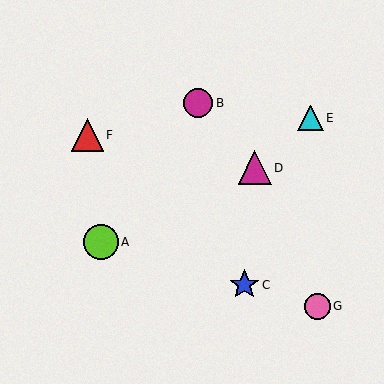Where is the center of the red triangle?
The center of the red triangle is at (87, 135).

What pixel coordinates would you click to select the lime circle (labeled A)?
Click at (101, 242) to select the lime circle A.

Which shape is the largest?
The lime circle (labeled A) is the largest.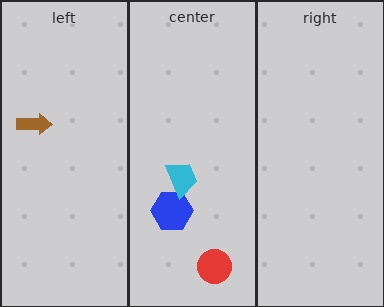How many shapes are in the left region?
1.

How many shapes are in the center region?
3.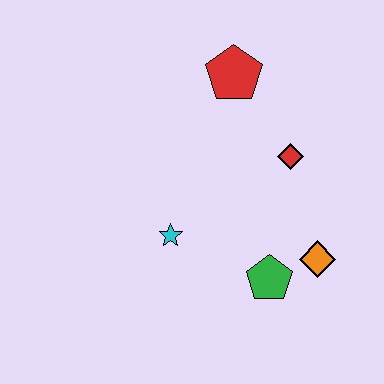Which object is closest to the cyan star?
The green pentagon is closest to the cyan star.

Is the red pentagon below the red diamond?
No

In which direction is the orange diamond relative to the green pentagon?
The orange diamond is to the right of the green pentagon.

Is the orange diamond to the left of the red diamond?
No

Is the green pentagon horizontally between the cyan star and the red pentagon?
No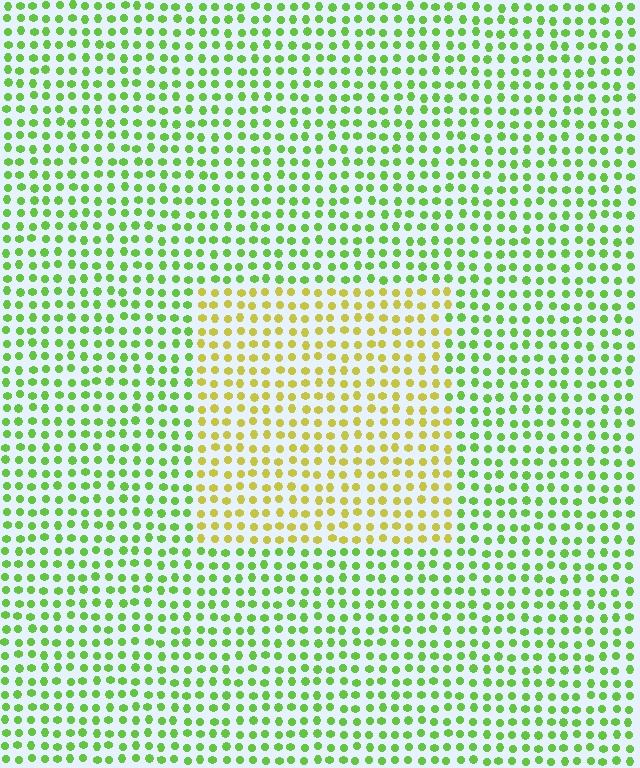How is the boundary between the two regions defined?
The boundary is defined purely by a slight shift in hue (about 45 degrees). Spacing, size, and orientation are identical on both sides.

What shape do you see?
I see a rectangle.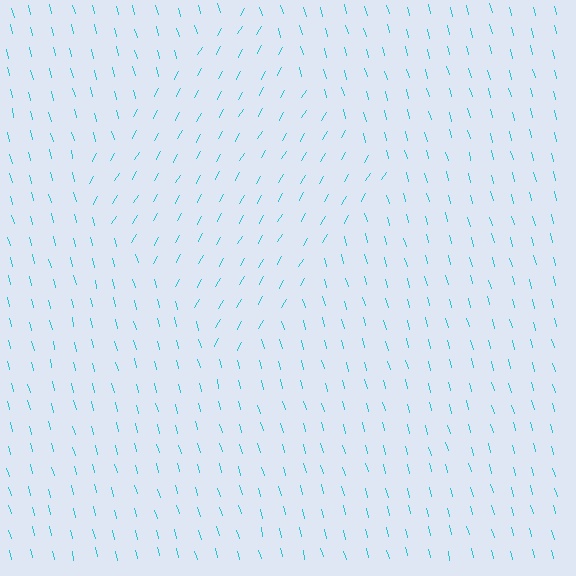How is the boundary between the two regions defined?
The boundary is defined purely by a change in line orientation (approximately 45 degrees difference). All lines are the same color and thickness.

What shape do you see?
I see a diamond.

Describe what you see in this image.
The image is filled with small cyan line segments. A diamond region in the image has lines oriented differently from the surrounding lines, creating a visible texture boundary.